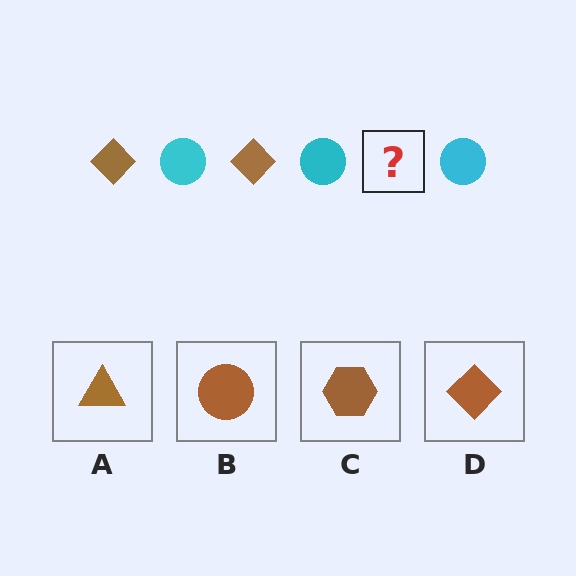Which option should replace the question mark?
Option D.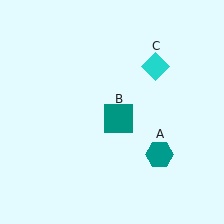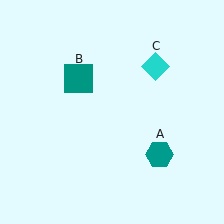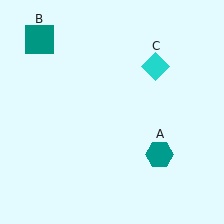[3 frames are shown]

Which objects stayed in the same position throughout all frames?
Teal hexagon (object A) and cyan diamond (object C) remained stationary.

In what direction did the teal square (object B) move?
The teal square (object B) moved up and to the left.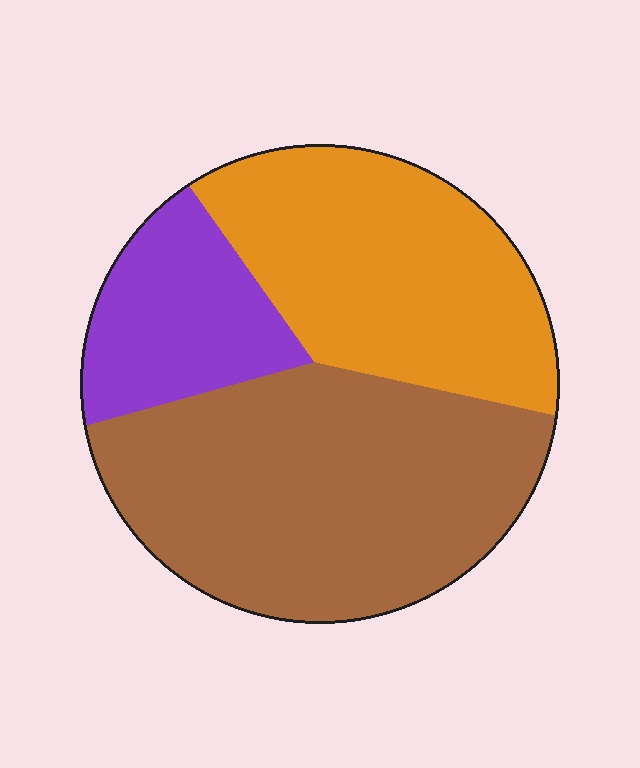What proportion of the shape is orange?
Orange covers around 35% of the shape.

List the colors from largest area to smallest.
From largest to smallest: brown, orange, purple.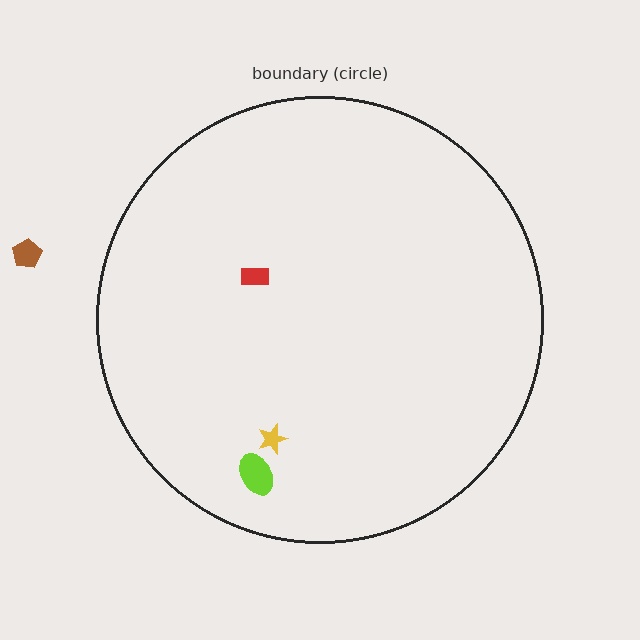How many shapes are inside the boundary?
3 inside, 1 outside.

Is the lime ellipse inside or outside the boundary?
Inside.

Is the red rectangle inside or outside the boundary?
Inside.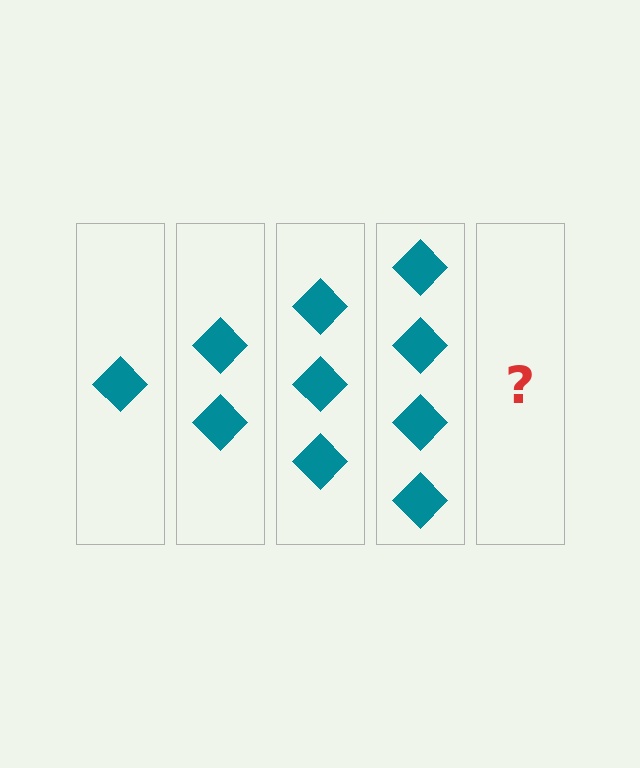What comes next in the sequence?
The next element should be 5 diamonds.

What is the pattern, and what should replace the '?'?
The pattern is that each step adds one more diamond. The '?' should be 5 diamonds.